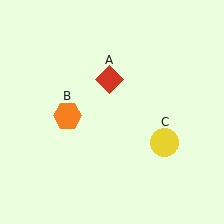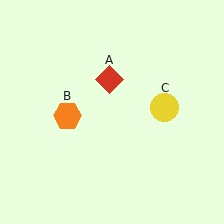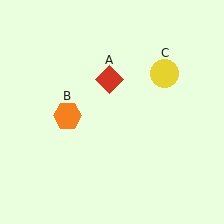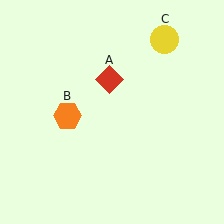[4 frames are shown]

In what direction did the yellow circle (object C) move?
The yellow circle (object C) moved up.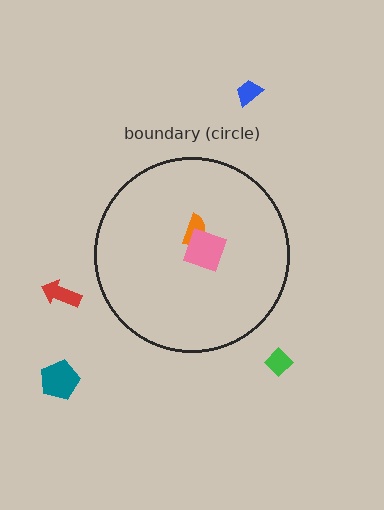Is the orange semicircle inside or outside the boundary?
Inside.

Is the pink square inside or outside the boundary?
Inside.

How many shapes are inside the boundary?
2 inside, 4 outside.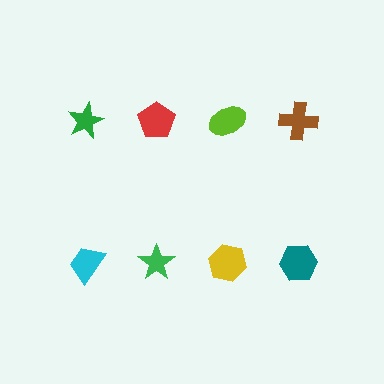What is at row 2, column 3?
A yellow hexagon.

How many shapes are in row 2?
4 shapes.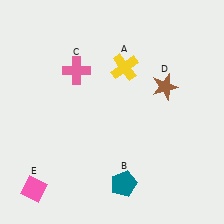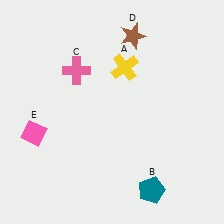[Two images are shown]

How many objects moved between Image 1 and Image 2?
3 objects moved between the two images.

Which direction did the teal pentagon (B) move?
The teal pentagon (B) moved right.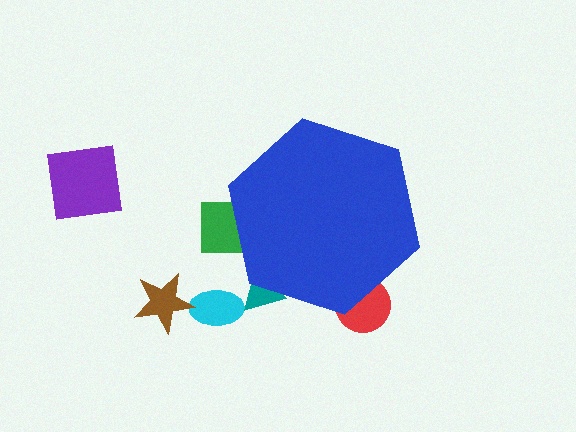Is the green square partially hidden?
Yes, the green square is partially hidden behind the blue hexagon.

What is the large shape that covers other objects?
A blue hexagon.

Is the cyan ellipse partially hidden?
No, the cyan ellipse is fully visible.